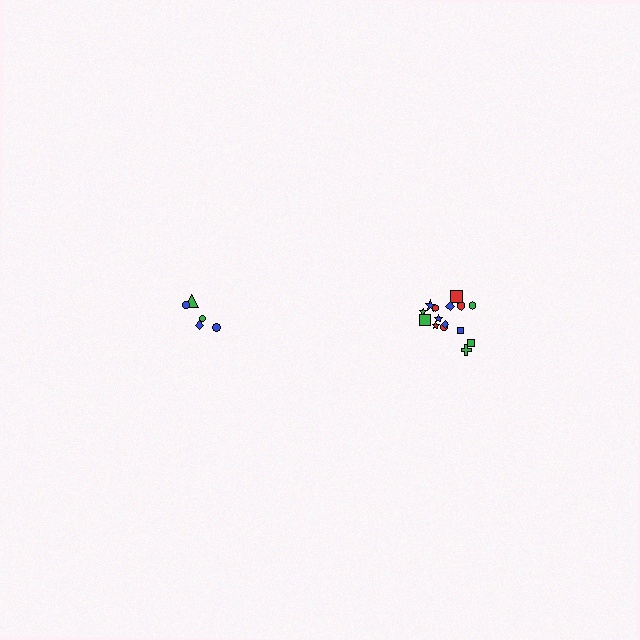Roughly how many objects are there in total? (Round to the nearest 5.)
Roughly 20 objects in total.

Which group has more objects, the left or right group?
The right group.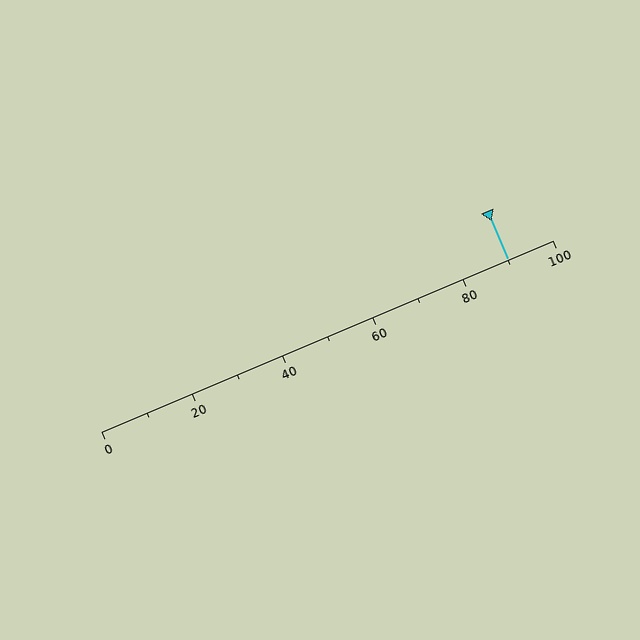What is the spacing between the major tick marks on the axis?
The major ticks are spaced 20 apart.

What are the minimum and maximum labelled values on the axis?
The axis runs from 0 to 100.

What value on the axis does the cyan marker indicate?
The marker indicates approximately 90.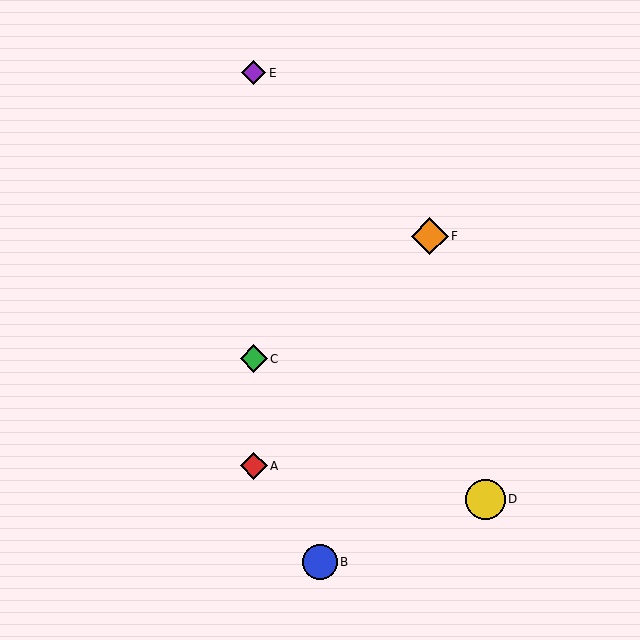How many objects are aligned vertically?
3 objects (A, C, E) are aligned vertically.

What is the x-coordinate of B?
Object B is at x≈320.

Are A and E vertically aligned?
Yes, both are at x≈254.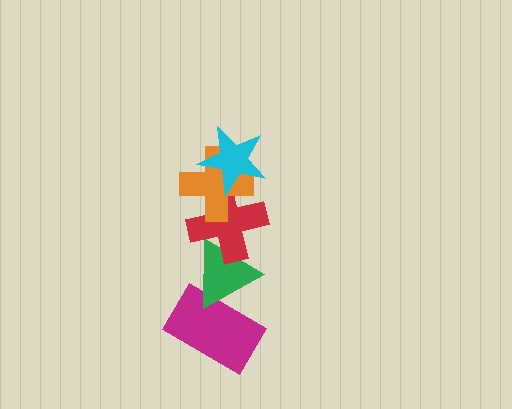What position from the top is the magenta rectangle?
The magenta rectangle is 5th from the top.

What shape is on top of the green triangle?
The red cross is on top of the green triangle.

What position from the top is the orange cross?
The orange cross is 2nd from the top.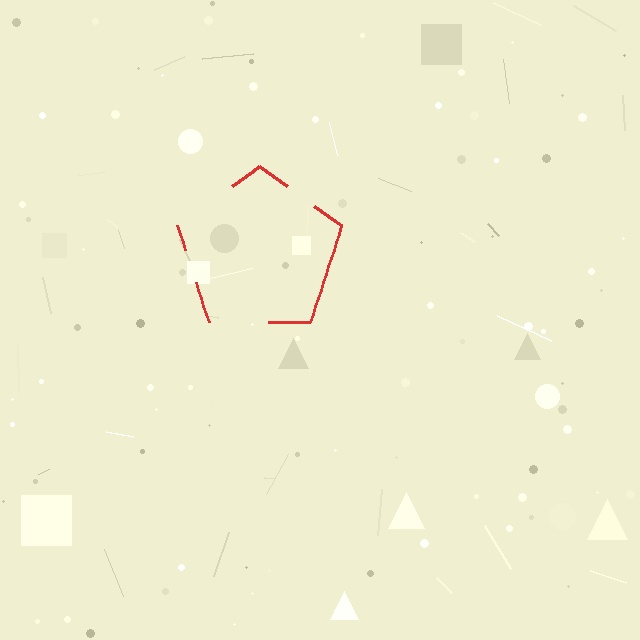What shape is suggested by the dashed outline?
The dashed outline suggests a pentagon.